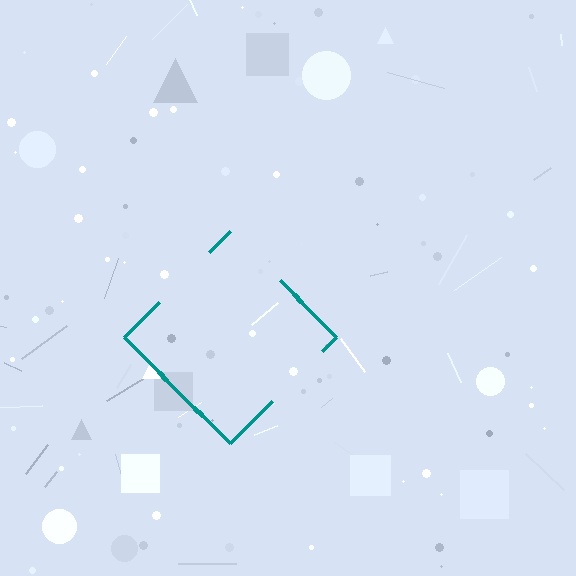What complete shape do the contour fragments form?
The contour fragments form a diamond.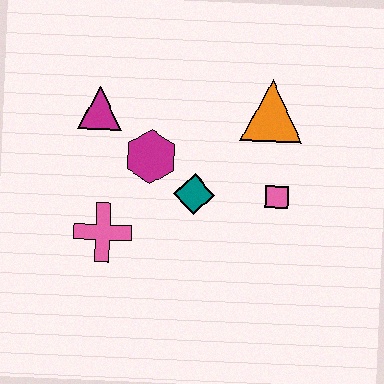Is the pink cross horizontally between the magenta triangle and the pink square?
Yes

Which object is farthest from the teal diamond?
The magenta triangle is farthest from the teal diamond.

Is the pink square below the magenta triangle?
Yes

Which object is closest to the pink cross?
The magenta hexagon is closest to the pink cross.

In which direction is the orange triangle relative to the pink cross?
The orange triangle is to the right of the pink cross.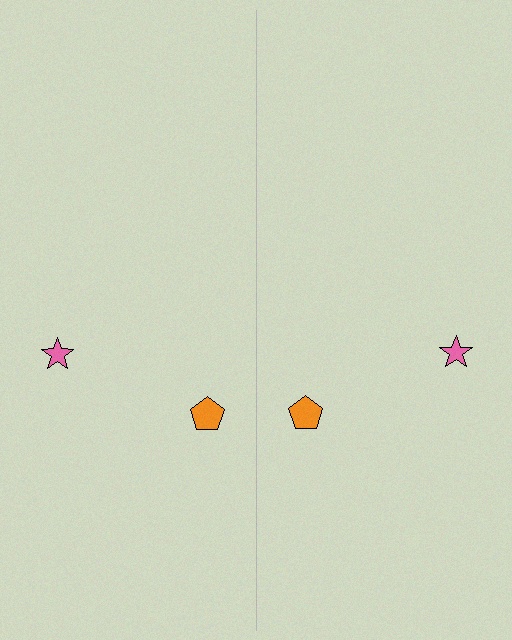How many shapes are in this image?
There are 4 shapes in this image.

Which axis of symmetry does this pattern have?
The pattern has a vertical axis of symmetry running through the center of the image.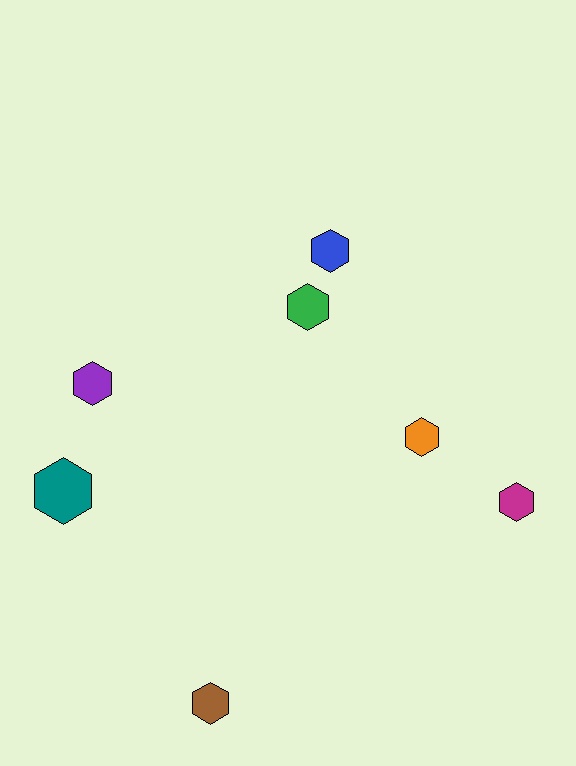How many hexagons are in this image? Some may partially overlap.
There are 7 hexagons.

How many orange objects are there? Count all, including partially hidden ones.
There is 1 orange object.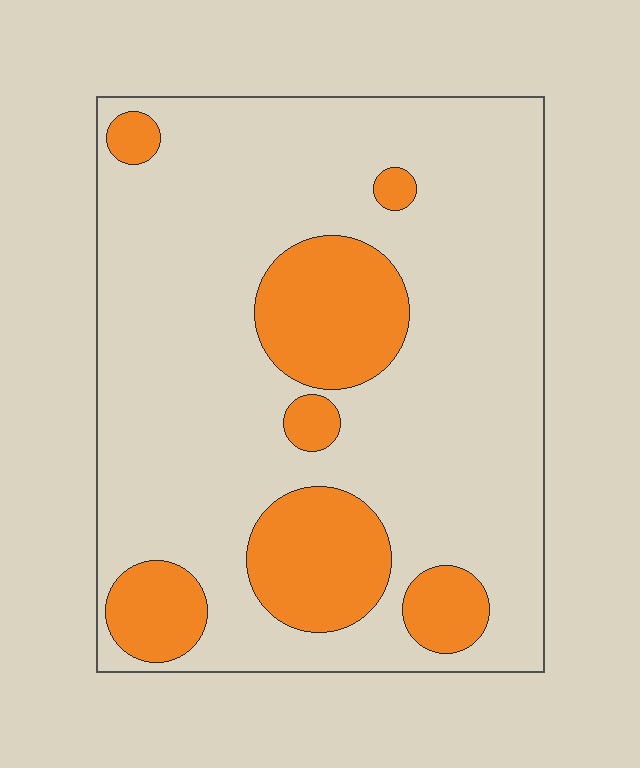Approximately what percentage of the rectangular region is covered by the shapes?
Approximately 20%.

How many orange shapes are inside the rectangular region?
7.